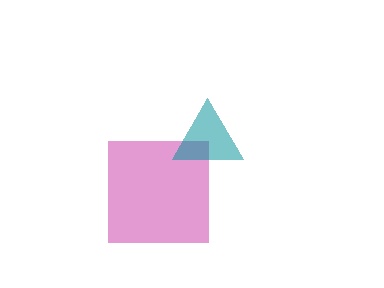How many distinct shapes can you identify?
There are 2 distinct shapes: a magenta square, a teal triangle.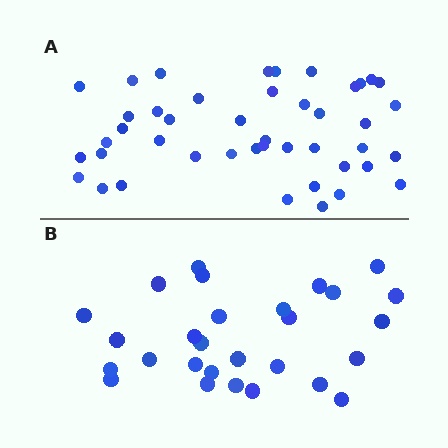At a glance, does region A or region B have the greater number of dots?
Region A (the top region) has more dots.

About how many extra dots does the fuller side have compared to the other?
Region A has approximately 15 more dots than region B.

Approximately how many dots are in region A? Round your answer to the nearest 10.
About 40 dots. (The exact count is 44, which rounds to 40.)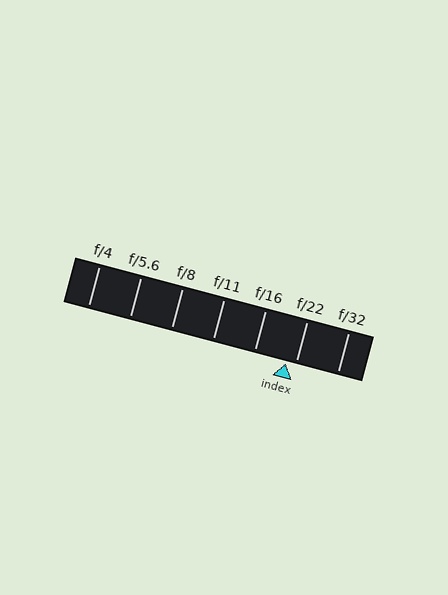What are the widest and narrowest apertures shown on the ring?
The widest aperture shown is f/4 and the narrowest is f/32.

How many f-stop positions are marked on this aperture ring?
There are 7 f-stop positions marked.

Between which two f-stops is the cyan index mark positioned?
The index mark is between f/16 and f/22.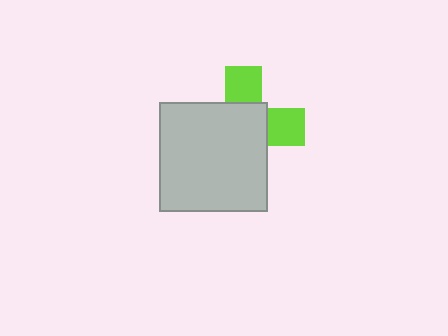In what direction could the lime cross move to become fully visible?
The lime cross could move toward the upper-right. That would shift it out from behind the light gray square entirely.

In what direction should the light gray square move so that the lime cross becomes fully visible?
The light gray square should move toward the lower-left. That is the shortest direction to clear the overlap and leave the lime cross fully visible.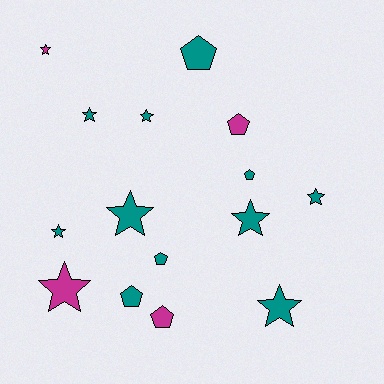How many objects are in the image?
There are 15 objects.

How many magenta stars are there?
There are 2 magenta stars.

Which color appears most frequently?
Teal, with 11 objects.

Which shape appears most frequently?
Star, with 9 objects.